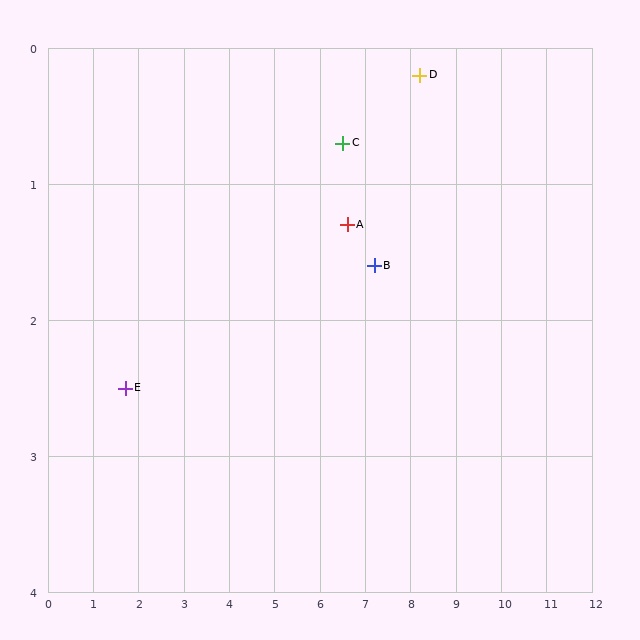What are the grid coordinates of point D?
Point D is at approximately (8.2, 0.2).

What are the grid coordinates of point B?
Point B is at approximately (7.2, 1.6).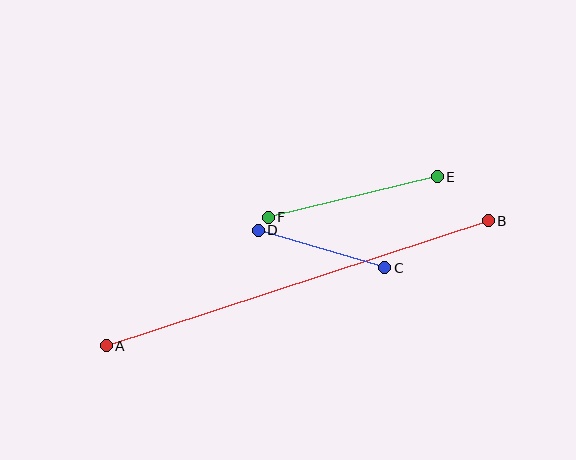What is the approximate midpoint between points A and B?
The midpoint is at approximately (297, 283) pixels.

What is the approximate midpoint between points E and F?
The midpoint is at approximately (353, 197) pixels.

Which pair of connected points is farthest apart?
Points A and B are farthest apart.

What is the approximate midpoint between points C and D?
The midpoint is at approximately (321, 249) pixels.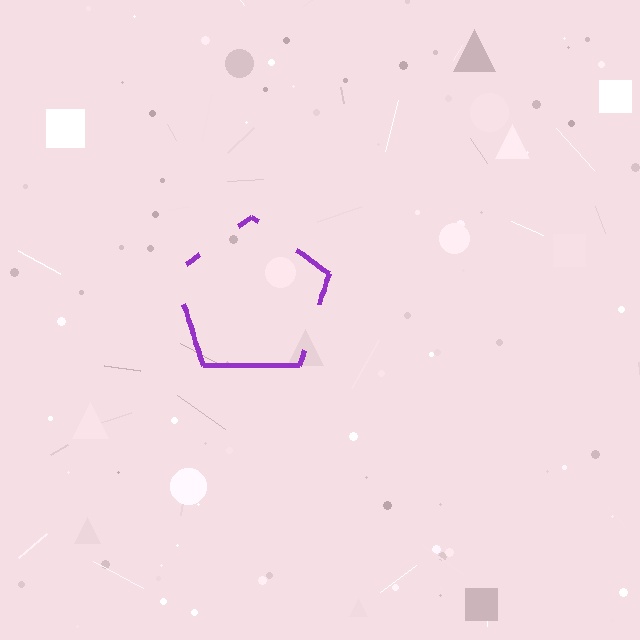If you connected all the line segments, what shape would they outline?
They would outline a pentagon.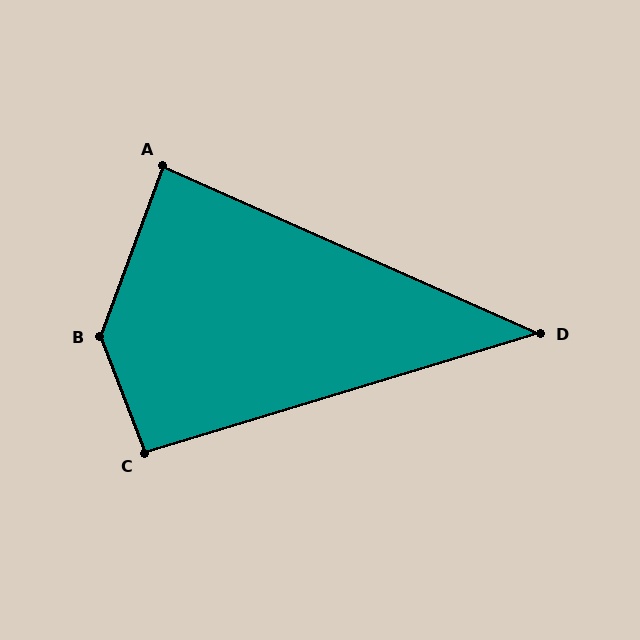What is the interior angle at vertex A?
Approximately 86 degrees (approximately right).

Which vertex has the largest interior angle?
B, at approximately 139 degrees.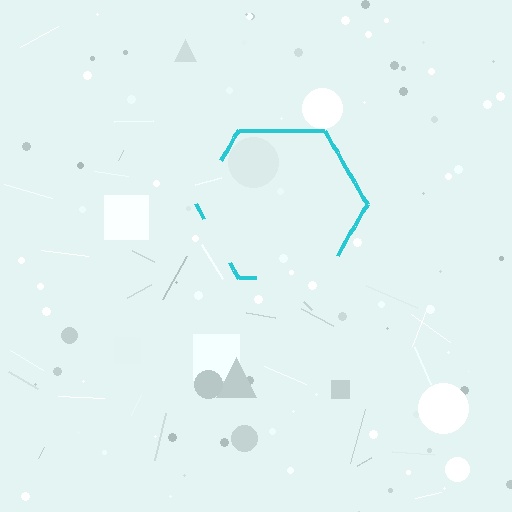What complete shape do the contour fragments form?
The contour fragments form a hexagon.